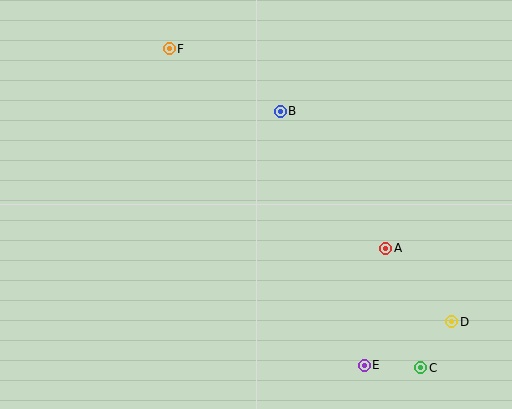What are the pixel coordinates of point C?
Point C is at (421, 368).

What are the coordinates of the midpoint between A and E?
The midpoint between A and E is at (375, 307).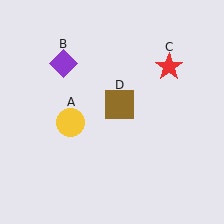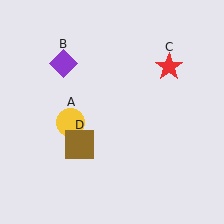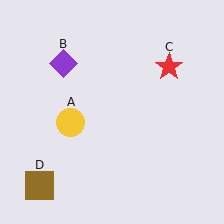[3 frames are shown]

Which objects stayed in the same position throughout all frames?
Yellow circle (object A) and purple diamond (object B) and red star (object C) remained stationary.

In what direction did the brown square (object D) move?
The brown square (object D) moved down and to the left.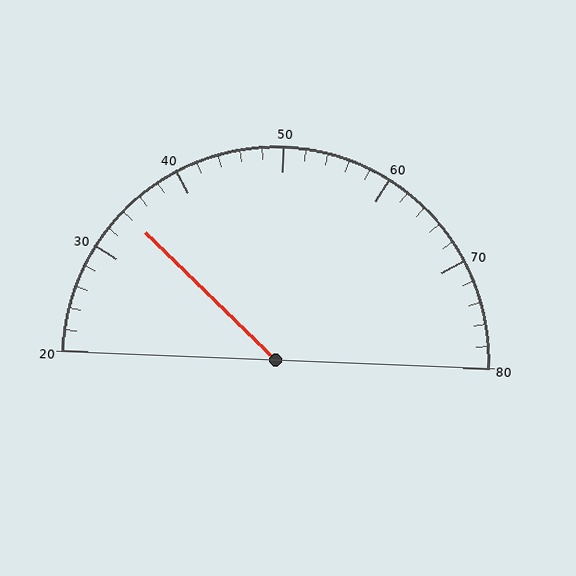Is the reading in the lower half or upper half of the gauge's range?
The reading is in the lower half of the range (20 to 80).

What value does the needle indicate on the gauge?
The needle indicates approximately 34.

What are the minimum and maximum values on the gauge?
The gauge ranges from 20 to 80.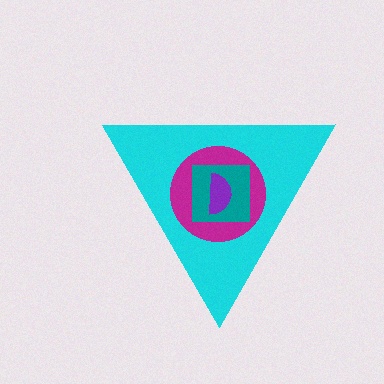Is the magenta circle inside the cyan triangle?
Yes.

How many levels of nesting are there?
4.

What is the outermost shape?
The cyan triangle.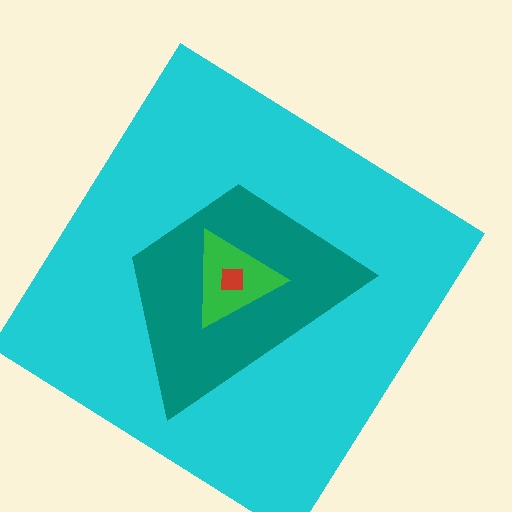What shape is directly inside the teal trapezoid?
The green triangle.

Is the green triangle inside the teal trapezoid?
Yes.